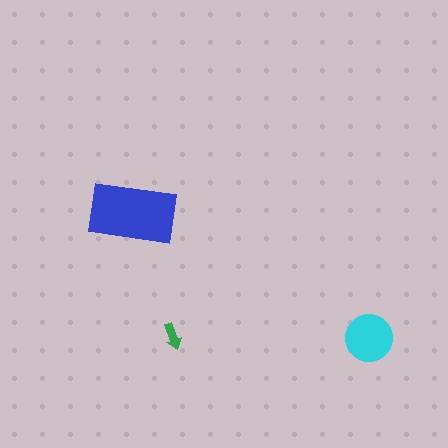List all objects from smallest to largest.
The green arrow, the cyan circle, the blue rectangle.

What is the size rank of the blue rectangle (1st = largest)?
1st.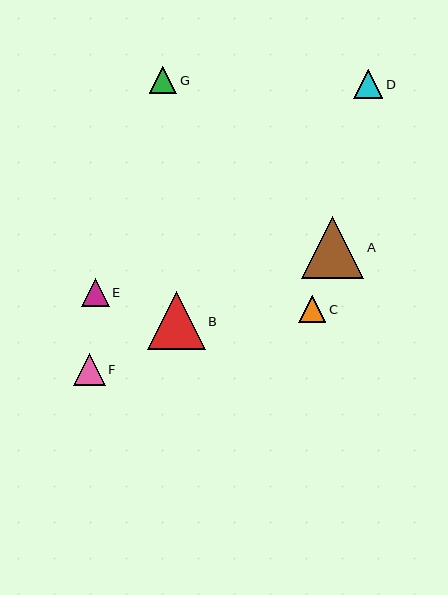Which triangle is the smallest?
Triangle C is the smallest with a size of approximately 27 pixels.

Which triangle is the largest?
Triangle A is the largest with a size of approximately 63 pixels.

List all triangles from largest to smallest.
From largest to smallest: A, B, F, D, E, G, C.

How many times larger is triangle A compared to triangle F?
Triangle A is approximately 2.0 times the size of triangle F.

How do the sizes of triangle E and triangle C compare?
Triangle E and triangle C are approximately the same size.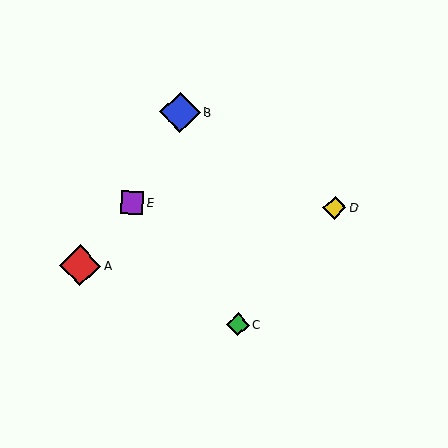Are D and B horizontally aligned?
No, D is at y≈208 and B is at y≈112.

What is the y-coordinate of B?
Object B is at y≈112.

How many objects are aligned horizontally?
2 objects (D, E) are aligned horizontally.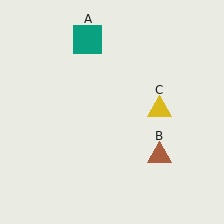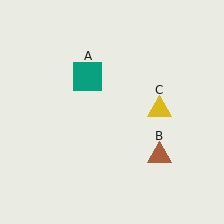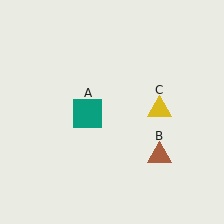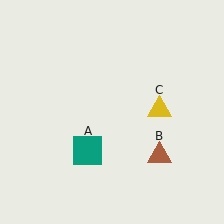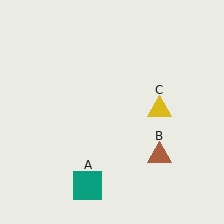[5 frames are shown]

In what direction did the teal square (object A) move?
The teal square (object A) moved down.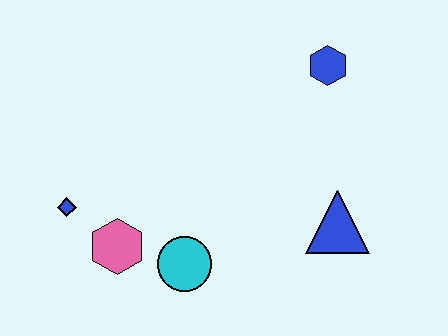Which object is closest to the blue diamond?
The pink hexagon is closest to the blue diamond.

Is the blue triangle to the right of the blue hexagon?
Yes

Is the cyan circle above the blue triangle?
No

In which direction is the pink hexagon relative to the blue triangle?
The pink hexagon is to the left of the blue triangle.